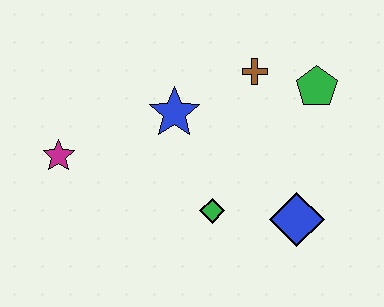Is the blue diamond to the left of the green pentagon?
Yes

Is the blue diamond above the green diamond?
No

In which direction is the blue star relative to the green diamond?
The blue star is above the green diamond.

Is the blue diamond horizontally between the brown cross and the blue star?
No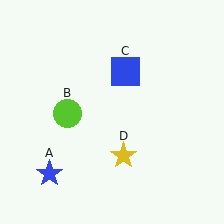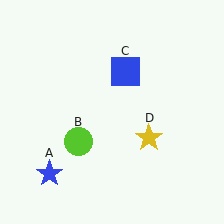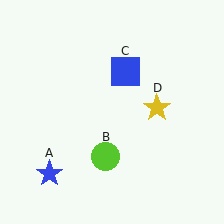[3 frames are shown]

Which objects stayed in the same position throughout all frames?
Blue star (object A) and blue square (object C) remained stationary.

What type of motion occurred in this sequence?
The lime circle (object B), yellow star (object D) rotated counterclockwise around the center of the scene.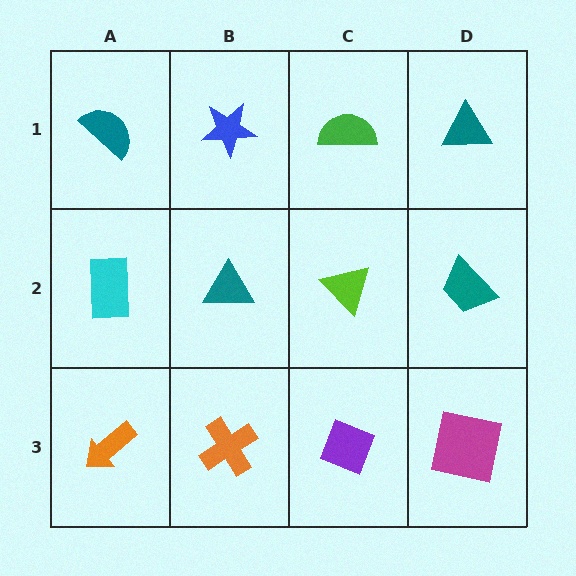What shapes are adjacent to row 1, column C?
A lime triangle (row 2, column C), a blue star (row 1, column B), a teal triangle (row 1, column D).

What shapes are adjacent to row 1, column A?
A cyan rectangle (row 2, column A), a blue star (row 1, column B).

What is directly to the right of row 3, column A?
An orange cross.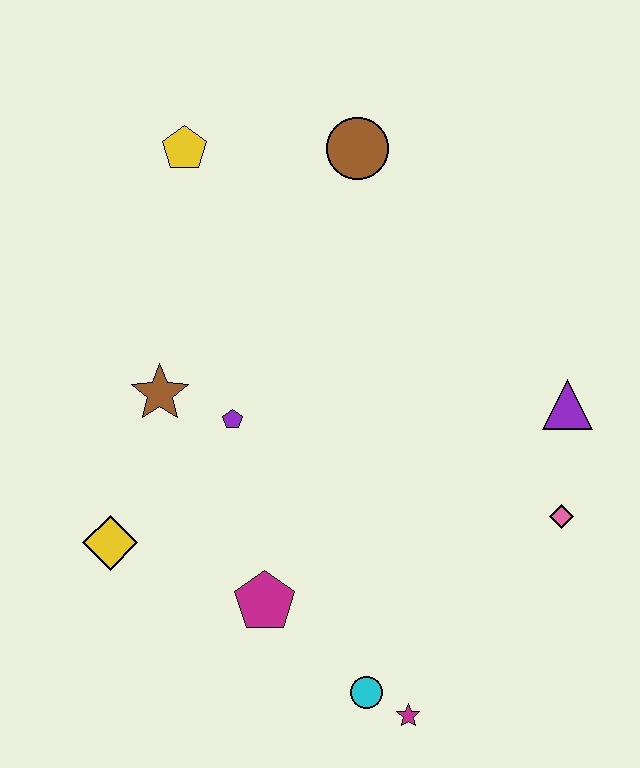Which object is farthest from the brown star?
The pink diamond is farthest from the brown star.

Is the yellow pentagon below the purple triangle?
No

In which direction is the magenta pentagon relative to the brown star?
The magenta pentagon is below the brown star.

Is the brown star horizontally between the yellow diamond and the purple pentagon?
Yes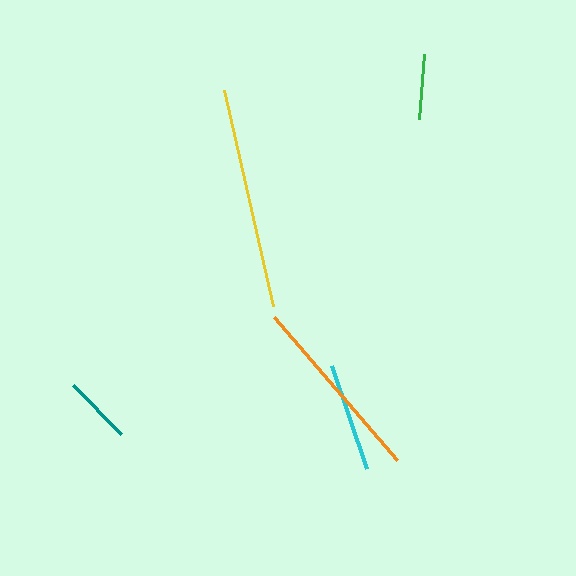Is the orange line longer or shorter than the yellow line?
The yellow line is longer than the orange line.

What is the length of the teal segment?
The teal segment is approximately 69 pixels long.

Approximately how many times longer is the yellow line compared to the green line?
The yellow line is approximately 3.4 times the length of the green line.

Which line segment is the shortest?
The green line is the shortest at approximately 65 pixels.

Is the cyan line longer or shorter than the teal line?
The cyan line is longer than the teal line.